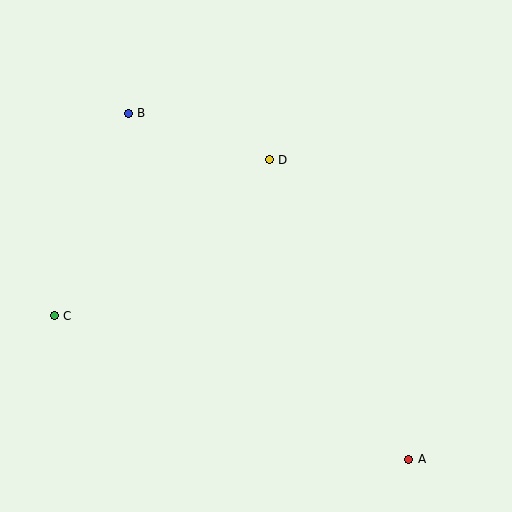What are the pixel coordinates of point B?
Point B is at (128, 113).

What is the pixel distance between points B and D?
The distance between B and D is 148 pixels.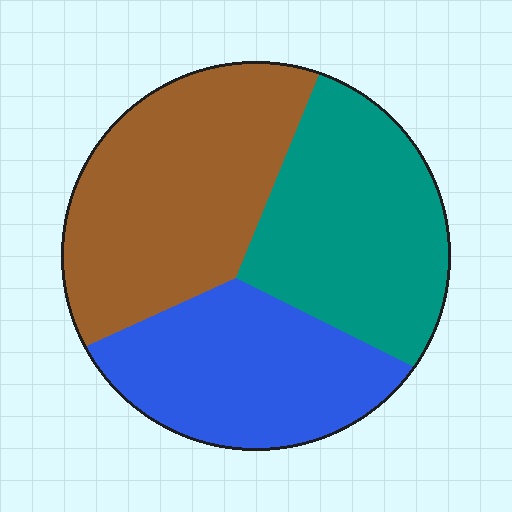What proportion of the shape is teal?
Teal covers 33% of the shape.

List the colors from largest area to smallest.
From largest to smallest: brown, teal, blue.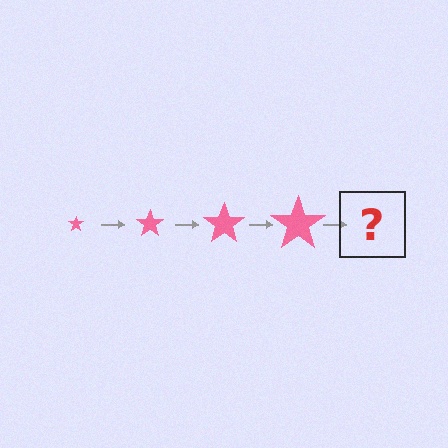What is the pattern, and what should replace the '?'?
The pattern is that the star gets progressively larger each step. The '?' should be a pink star, larger than the previous one.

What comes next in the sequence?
The next element should be a pink star, larger than the previous one.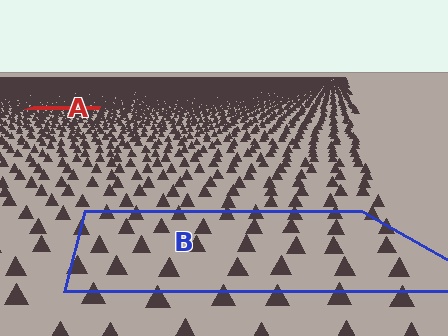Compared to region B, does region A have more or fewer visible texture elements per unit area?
Region A has more texture elements per unit area — they are packed more densely because it is farther away.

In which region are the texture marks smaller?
The texture marks are smaller in region A, because it is farther away.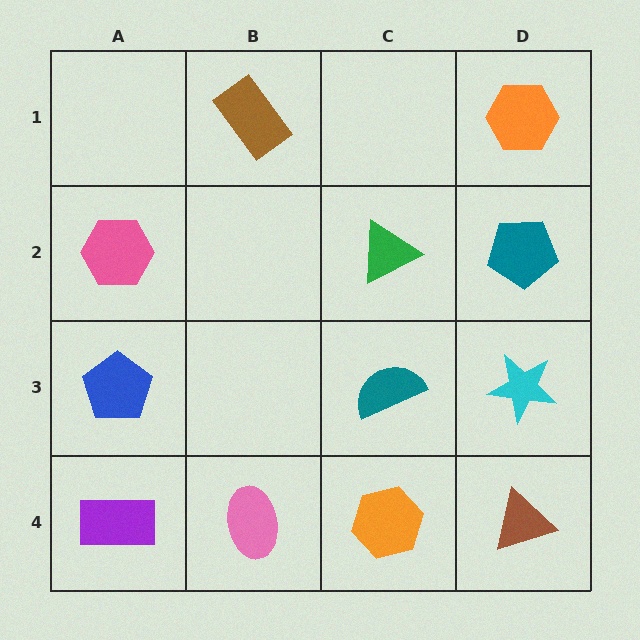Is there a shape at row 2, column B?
No, that cell is empty.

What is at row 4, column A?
A purple rectangle.